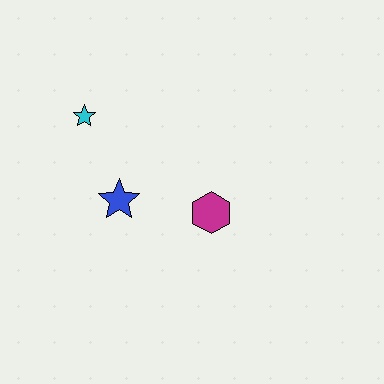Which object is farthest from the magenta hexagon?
The cyan star is farthest from the magenta hexagon.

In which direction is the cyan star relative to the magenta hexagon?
The cyan star is to the left of the magenta hexagon.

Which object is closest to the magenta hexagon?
The blue star is closest to the magenta hexagon.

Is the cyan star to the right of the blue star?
No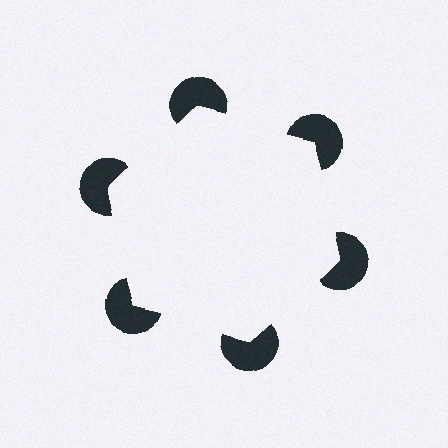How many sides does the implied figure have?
6 sides.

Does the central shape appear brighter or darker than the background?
It typically appears slightly brighter than the background, even though no actual brightness change is drawn.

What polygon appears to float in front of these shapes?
An illusory hexagon — its edges are inferred from the aligned wedge cuts in the pac-man discs, not physically drawn.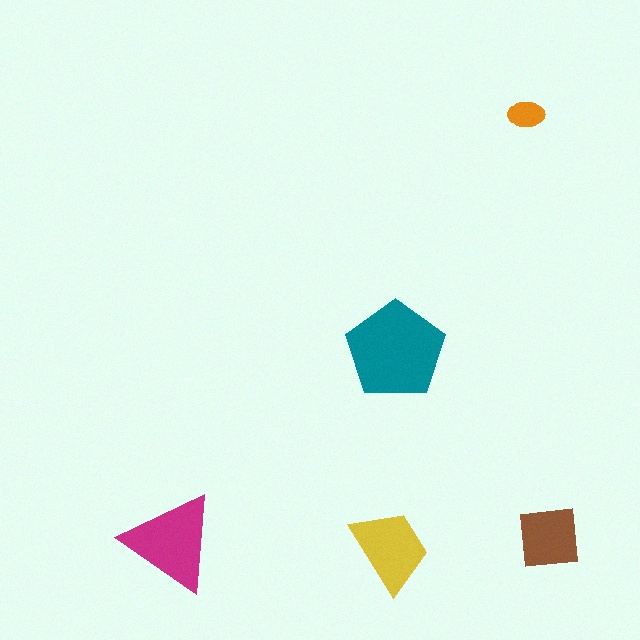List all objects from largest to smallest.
The teal pentagon, the magenta triangle, the yellow trapezoid, the brown square, the orange ellipse.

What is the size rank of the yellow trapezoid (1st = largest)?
3rd.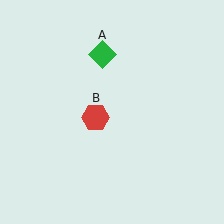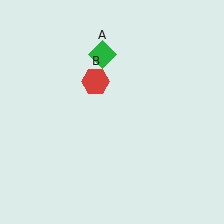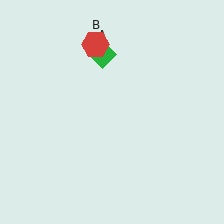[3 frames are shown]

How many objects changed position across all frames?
1 object changed position: red hexagon (object B).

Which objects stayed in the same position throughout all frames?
Green diamond (object A) remained stationary.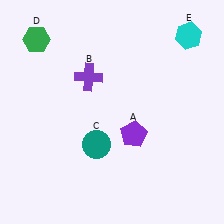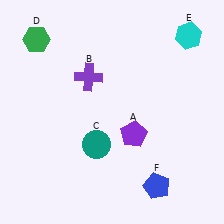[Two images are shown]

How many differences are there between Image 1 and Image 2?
There is 1 difference between the two images.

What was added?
A blue pentagon (F) was added in Image 2.